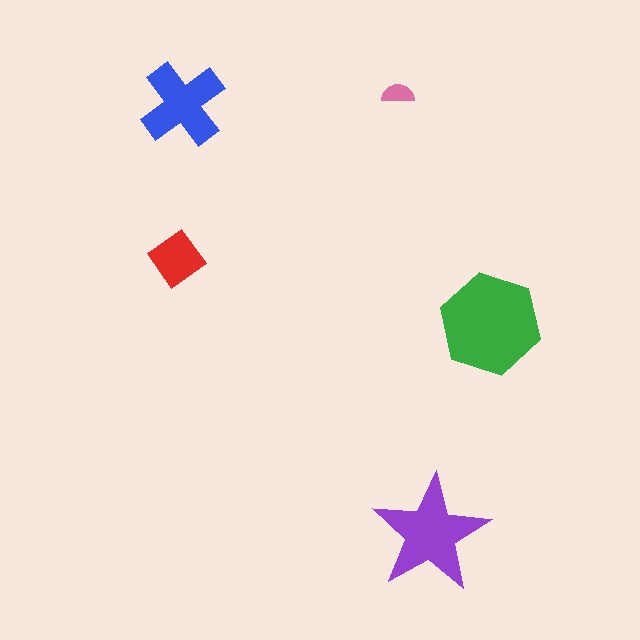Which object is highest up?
The pink semicircle is topmost.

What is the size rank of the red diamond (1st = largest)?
4th.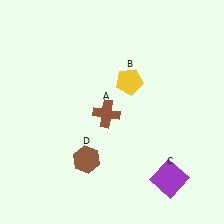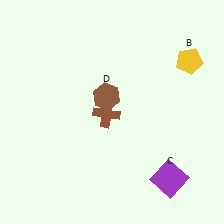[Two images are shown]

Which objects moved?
The objects that moved are: the yellow pentagon (B), the brown hexagon (D).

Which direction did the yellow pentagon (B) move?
The yellow pentagon (B) moved right.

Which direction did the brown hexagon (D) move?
The brown hexagon (D) moved up.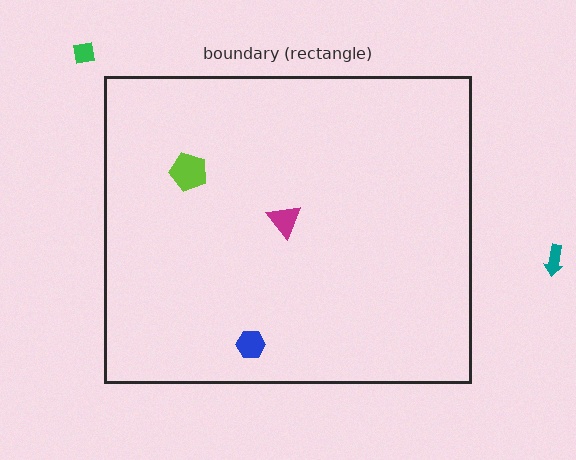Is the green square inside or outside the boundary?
Outside.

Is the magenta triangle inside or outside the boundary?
Inside.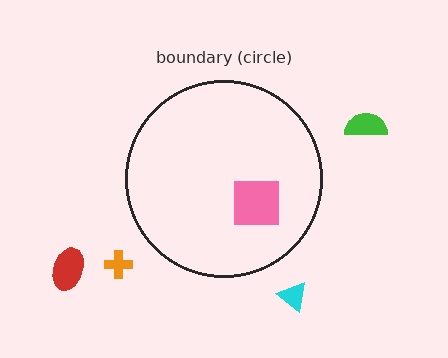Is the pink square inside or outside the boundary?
Inside.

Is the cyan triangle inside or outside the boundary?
Outside.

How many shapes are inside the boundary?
1 inside, 4 outside.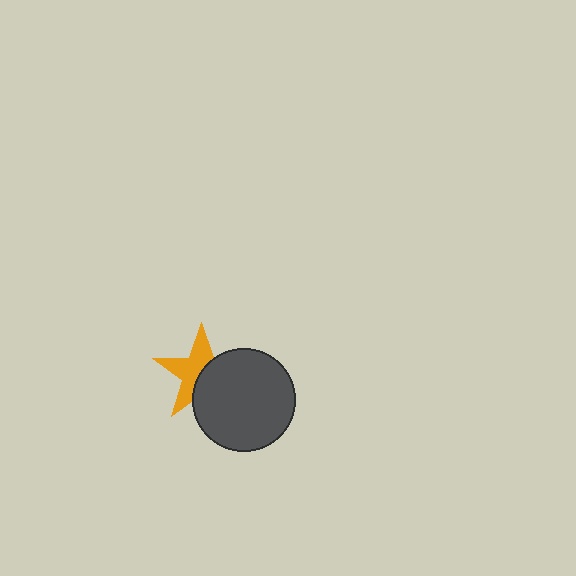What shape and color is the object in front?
The object in front is a dark gray circle.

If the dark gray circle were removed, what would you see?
You would see the complete orange star.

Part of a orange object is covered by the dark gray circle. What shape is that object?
It is a star.